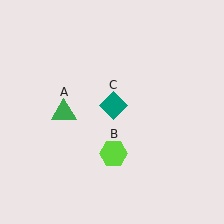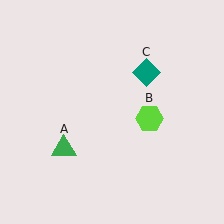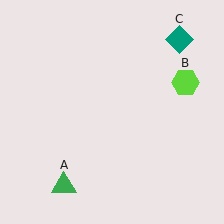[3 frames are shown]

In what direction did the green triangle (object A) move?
The green triangle (object A) moved down.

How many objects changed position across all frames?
3 objects changed position: green triangle (object A), lime hexagon (object B), teal diamond (object C).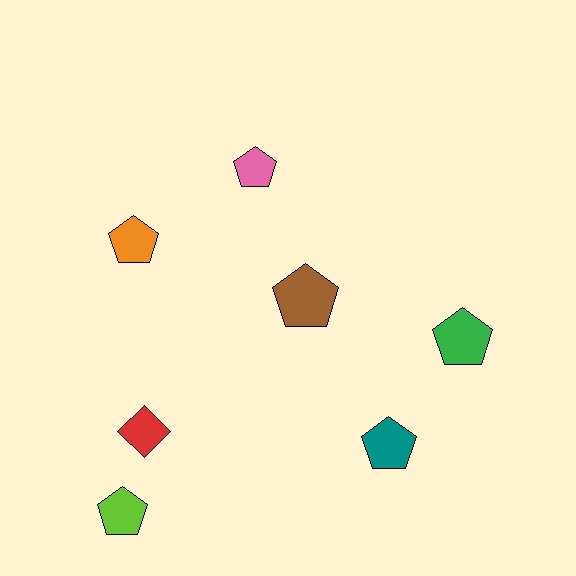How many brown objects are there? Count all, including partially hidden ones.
There is 1 brown object.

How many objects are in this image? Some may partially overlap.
There are 7 objects.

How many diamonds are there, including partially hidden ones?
There is 1 diamond.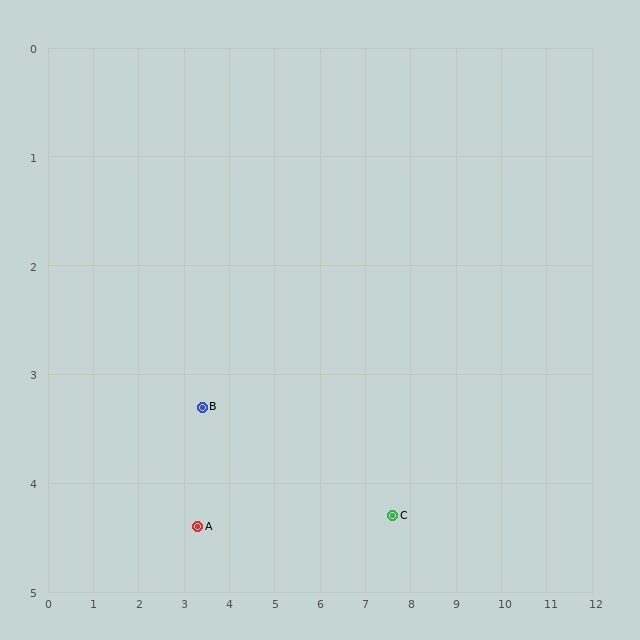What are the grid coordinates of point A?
Point A is at approximately (3.3, 4.4).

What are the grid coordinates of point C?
Point C is at approximately (7.6, 4.3).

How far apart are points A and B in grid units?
Points A and B are about 1.1 grid units apart.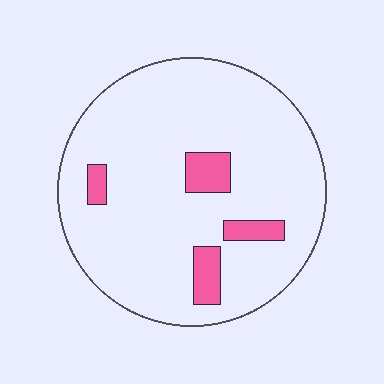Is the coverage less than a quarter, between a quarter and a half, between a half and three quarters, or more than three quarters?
Less than a quarter.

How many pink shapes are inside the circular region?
4.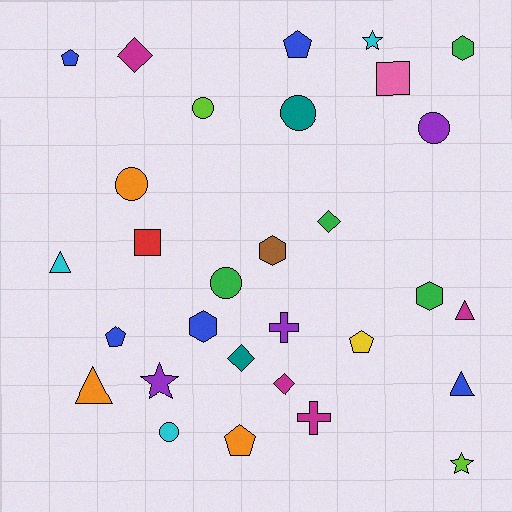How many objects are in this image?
There are 30 objects.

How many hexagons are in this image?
There are 4 hexagons.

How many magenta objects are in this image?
There are 4 magenta objects.